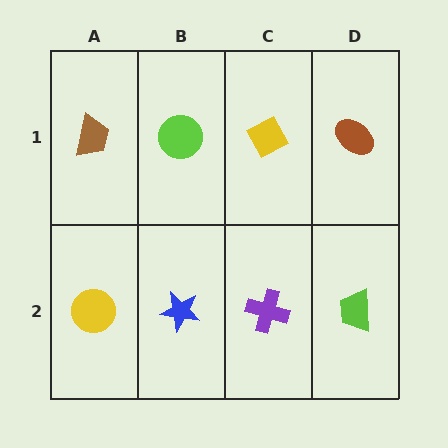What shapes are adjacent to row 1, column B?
A blue star (row 2, column B), a brown trapezoid (row 1, column A), a yellow diamond (row 1, column C).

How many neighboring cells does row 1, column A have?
2.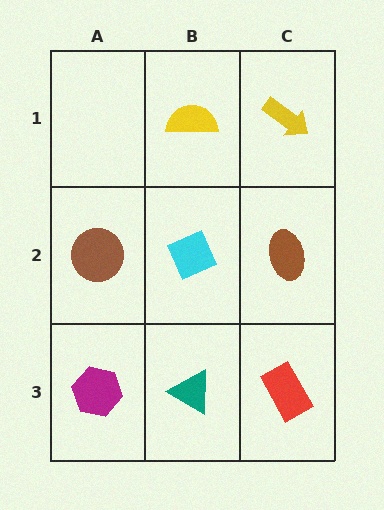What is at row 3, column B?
A teal triangle.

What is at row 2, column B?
A cyan diamond.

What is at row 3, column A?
A magenta hexagon.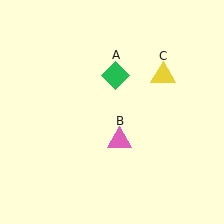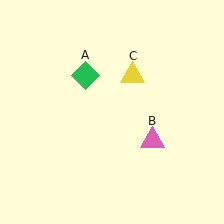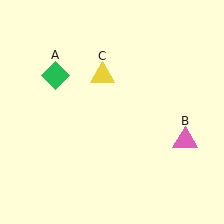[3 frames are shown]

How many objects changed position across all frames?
3 objects changed position: green diamond (object A), pink triangle (object B), yellow triangle (object C).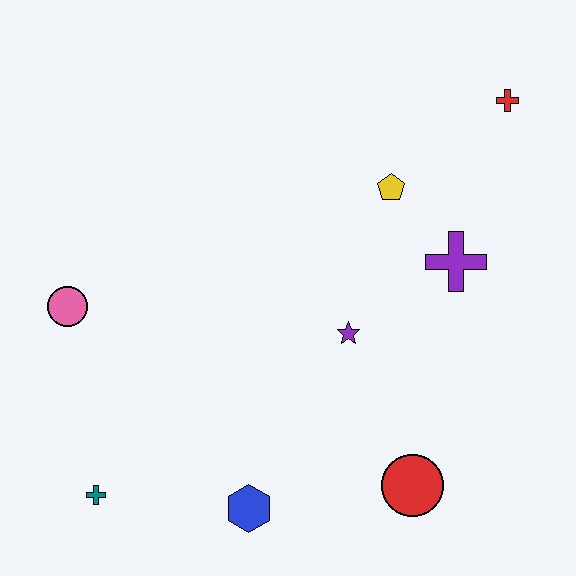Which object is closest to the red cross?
The yellow pentagon is closest to the red cross.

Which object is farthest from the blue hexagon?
The red cross is farthest from the blue hexagon.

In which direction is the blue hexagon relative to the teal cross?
The blue hexagon is to the right of the teal cross.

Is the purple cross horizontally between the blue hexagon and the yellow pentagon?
No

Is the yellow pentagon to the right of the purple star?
Yes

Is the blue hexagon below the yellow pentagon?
Yes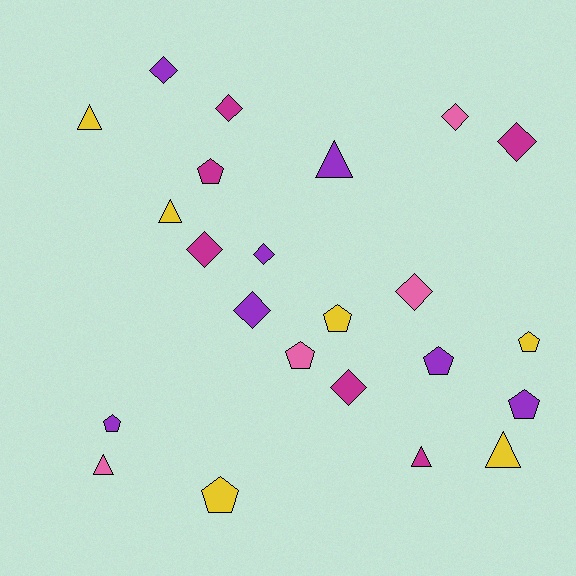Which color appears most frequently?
Purple, with 7 objects.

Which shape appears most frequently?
Diamond, with 9 objects.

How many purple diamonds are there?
There are 3 purple diamonds.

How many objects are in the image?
There are 23 objects.